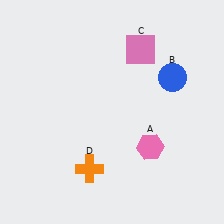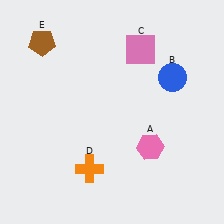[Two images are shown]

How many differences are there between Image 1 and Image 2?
There is 1 difference between the two images.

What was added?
A brown pentagon (E) was added in Image 2.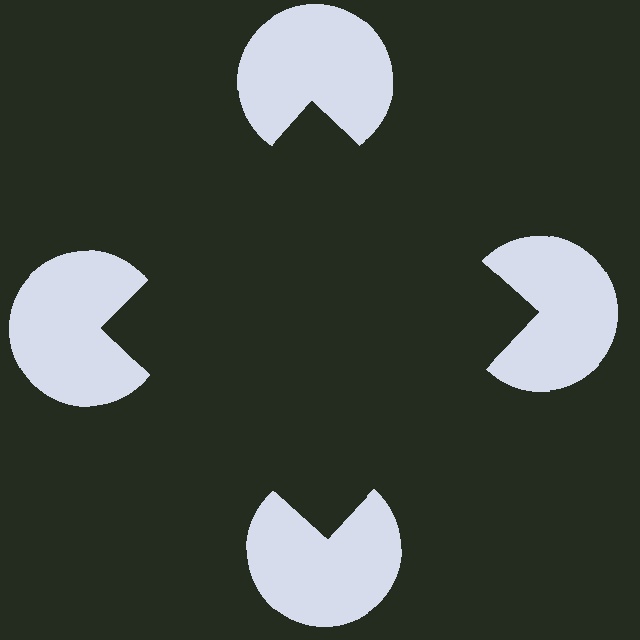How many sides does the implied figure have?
4 sides.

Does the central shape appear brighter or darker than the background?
It typically appears slightly darker than the background, even though no actual brightness change is drawn.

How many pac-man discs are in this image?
There are 4 — one at each vertex of the illusory square.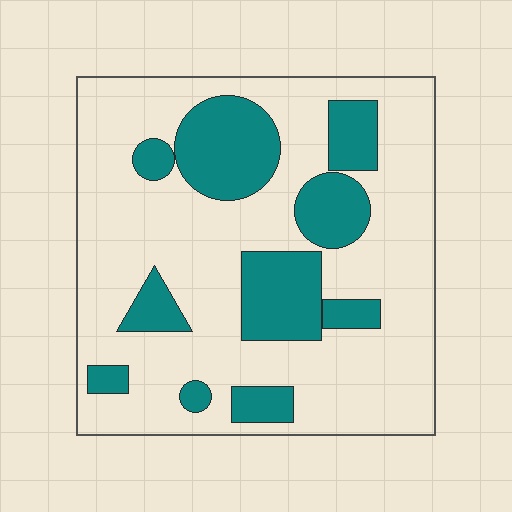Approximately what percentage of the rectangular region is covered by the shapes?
Approximately 25%.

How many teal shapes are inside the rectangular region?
10.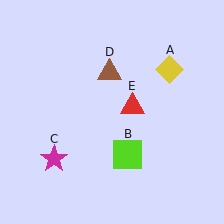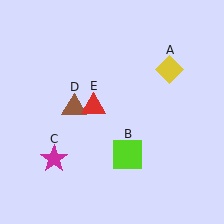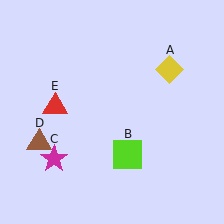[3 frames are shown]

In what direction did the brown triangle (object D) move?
The brown triangle (object D) moved down and to the left.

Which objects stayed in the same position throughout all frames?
Yellow diamond (object A) and lime square (object B) and magenta star (object C) remained stationary.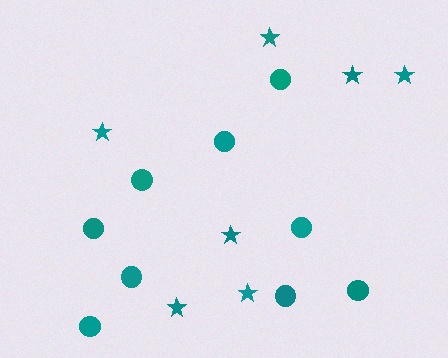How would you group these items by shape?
There are 2 groups: one group of circles (9) and one group of stars (7).